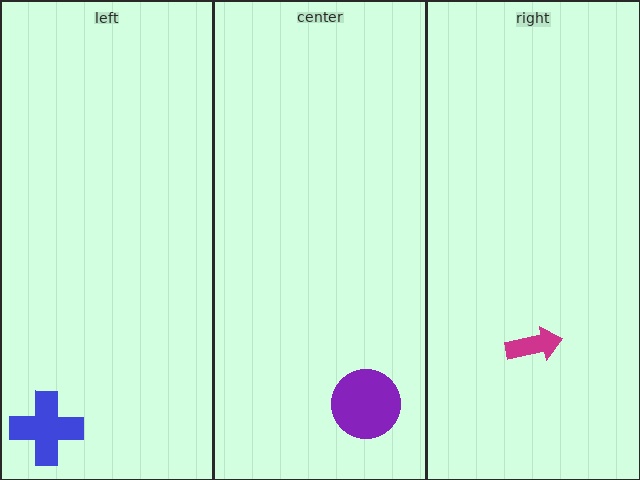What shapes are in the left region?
The blue cross.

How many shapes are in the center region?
1.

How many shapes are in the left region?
1.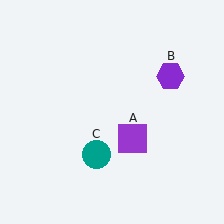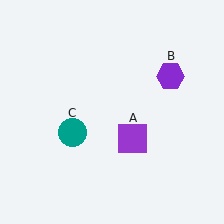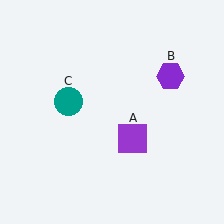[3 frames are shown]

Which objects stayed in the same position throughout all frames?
Purple square (object A) and purple hexagon (object B) remained stationary.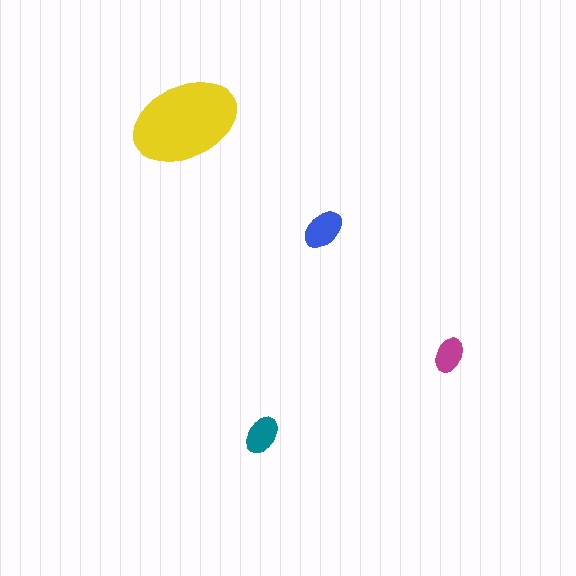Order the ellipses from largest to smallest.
the yellow one, the blue one, the teal one, the magenta one.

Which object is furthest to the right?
The magenta ellipse is rightmost.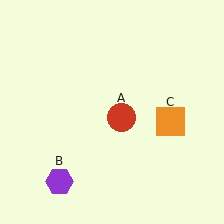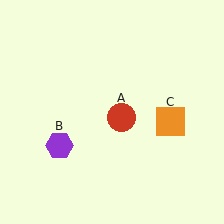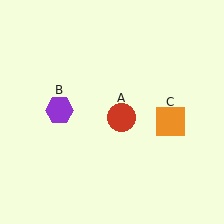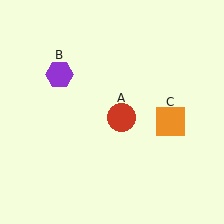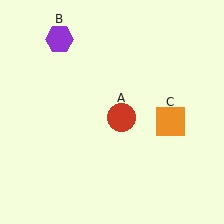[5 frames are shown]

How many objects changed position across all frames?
1 object changed position: purple hexagon (object B).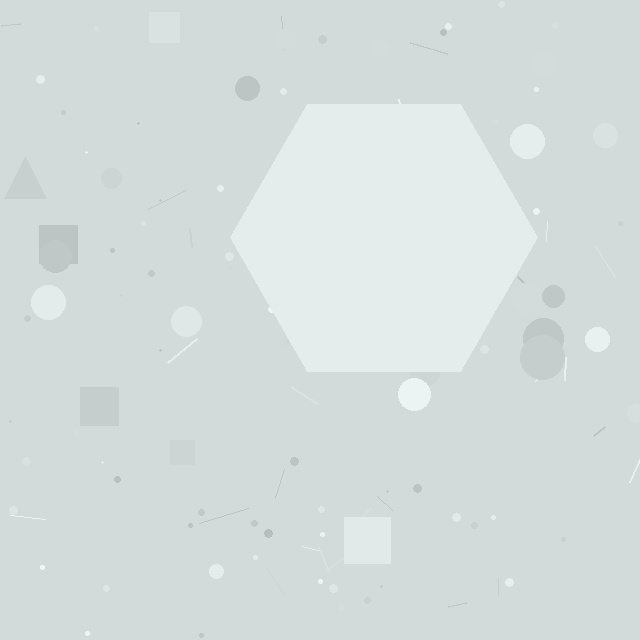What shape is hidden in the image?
A hexagon is hidden in the image.